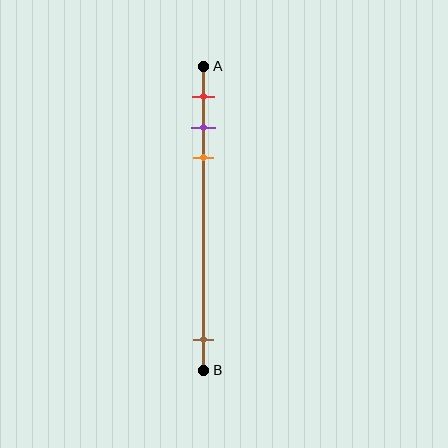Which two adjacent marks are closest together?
The purple and orange marks are the closest adjacent pair.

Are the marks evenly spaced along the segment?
No, the marks are not evenly spaced.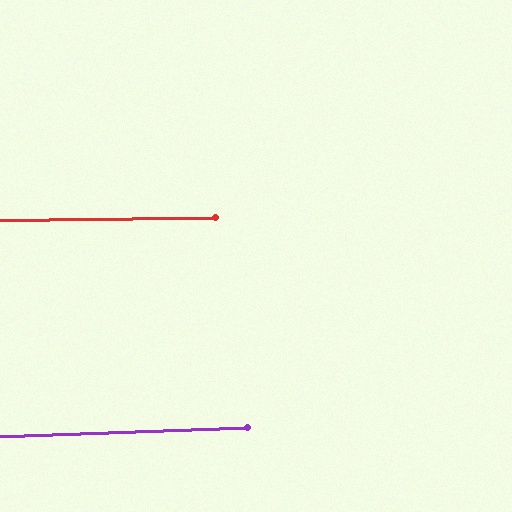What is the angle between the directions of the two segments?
Approximately 1 degree.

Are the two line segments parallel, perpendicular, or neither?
Parallel — their directions differ by only 1.4°.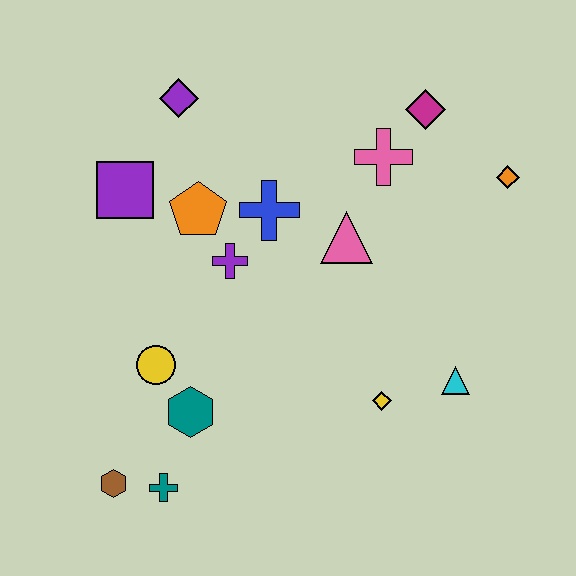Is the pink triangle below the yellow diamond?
No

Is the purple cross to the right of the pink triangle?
No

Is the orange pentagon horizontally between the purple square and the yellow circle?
No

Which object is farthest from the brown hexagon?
The orange diamond is farthest from the brown hexagon.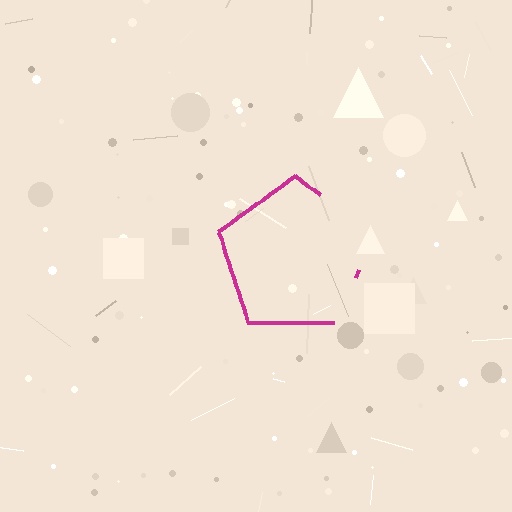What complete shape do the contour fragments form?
The contour fragments form a pentagon.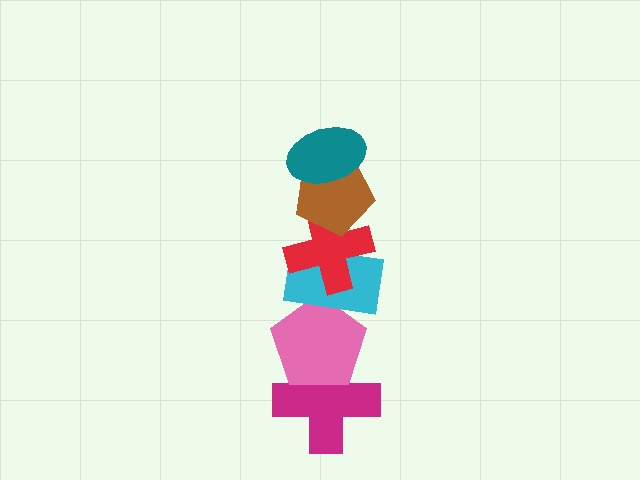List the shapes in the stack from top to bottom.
From top to bottom: the teal ellipse, the brown pentagon, the red cross, the cyan rectangle, the pink pentagon, the magenta cross.